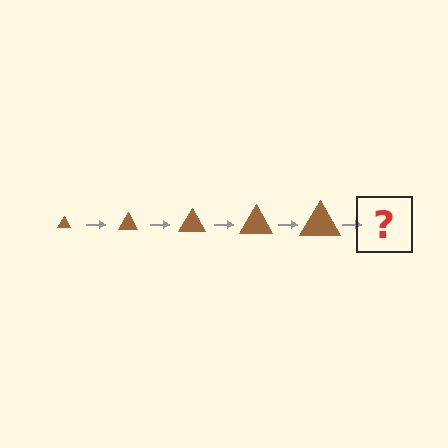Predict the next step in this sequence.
The next step is a brown triangle, larger than the previous one.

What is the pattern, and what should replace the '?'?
The pattern is that the triangle gets progressively larger each step. The '?' should be a brown triangle, larger than the previous one.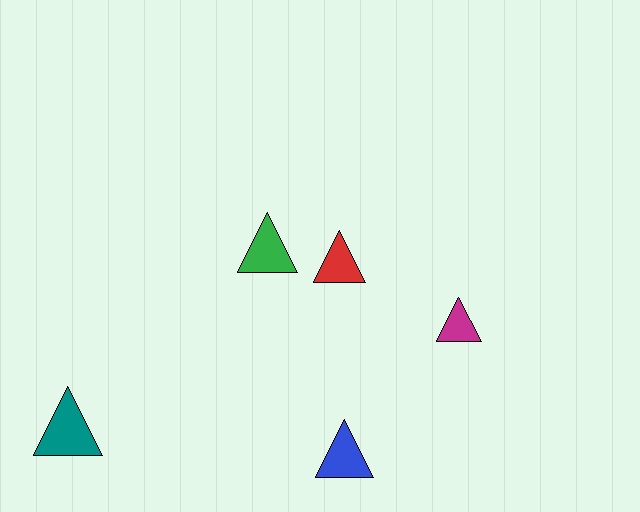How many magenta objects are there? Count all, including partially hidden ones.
There is 1 magenta object.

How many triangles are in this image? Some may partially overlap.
There are 5 triangles.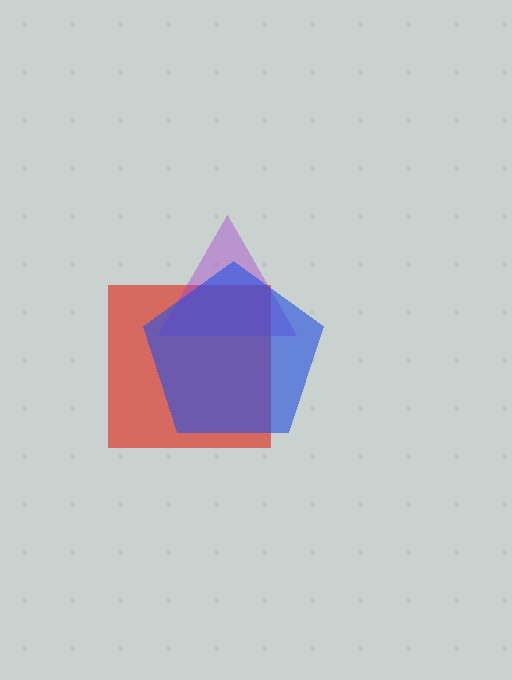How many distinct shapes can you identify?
There are 3 distinct shapes: a red square, a purple triangle, a blue pentagon.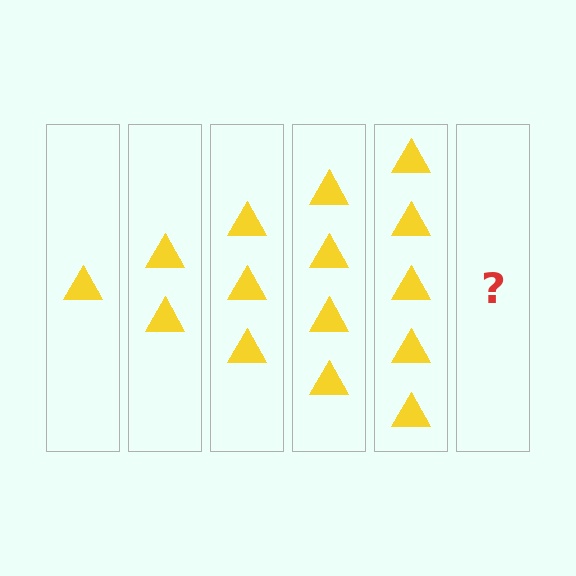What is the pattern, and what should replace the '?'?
The pattern is that each step adds one more triangle. The '?' should be 6 triangles.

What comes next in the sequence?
The next element should be 6 triangles.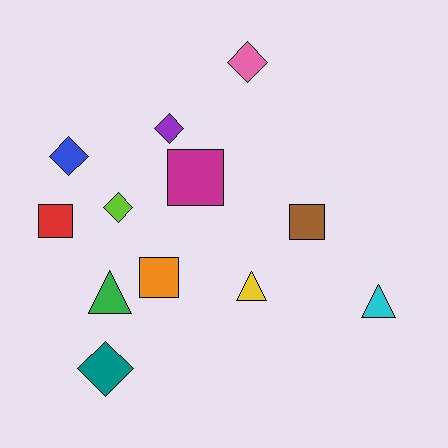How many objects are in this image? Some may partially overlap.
There are 12 objects.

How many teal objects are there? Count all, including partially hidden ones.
There is 1 teal object.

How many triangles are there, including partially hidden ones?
There are 3 triangles.